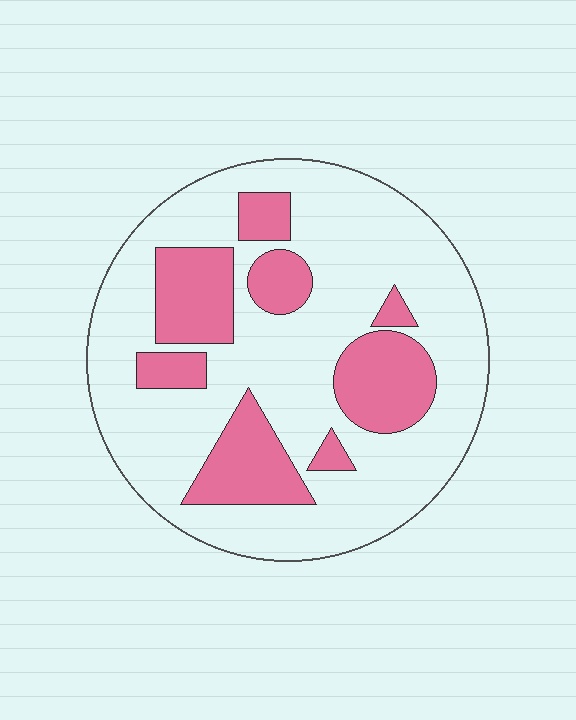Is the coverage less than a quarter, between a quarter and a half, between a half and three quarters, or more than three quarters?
Between a quarter and a half.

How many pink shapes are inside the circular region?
8.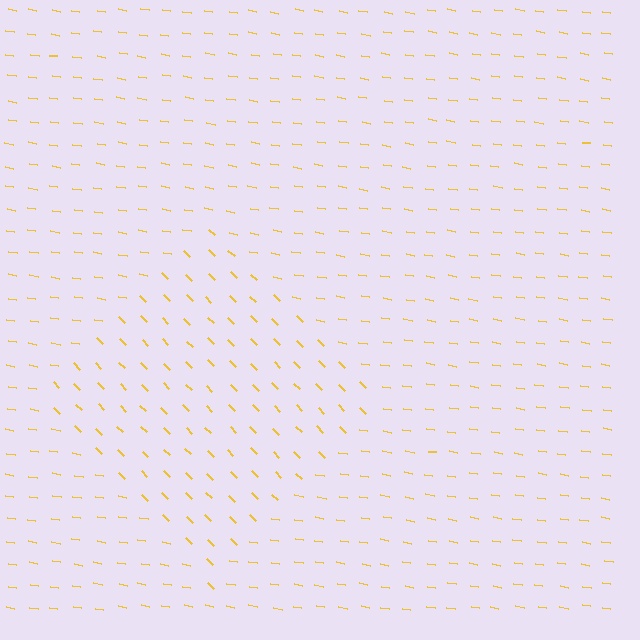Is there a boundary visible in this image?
Yes, there is a texture boundary formed by a change in line orientation.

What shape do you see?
I see a diamond.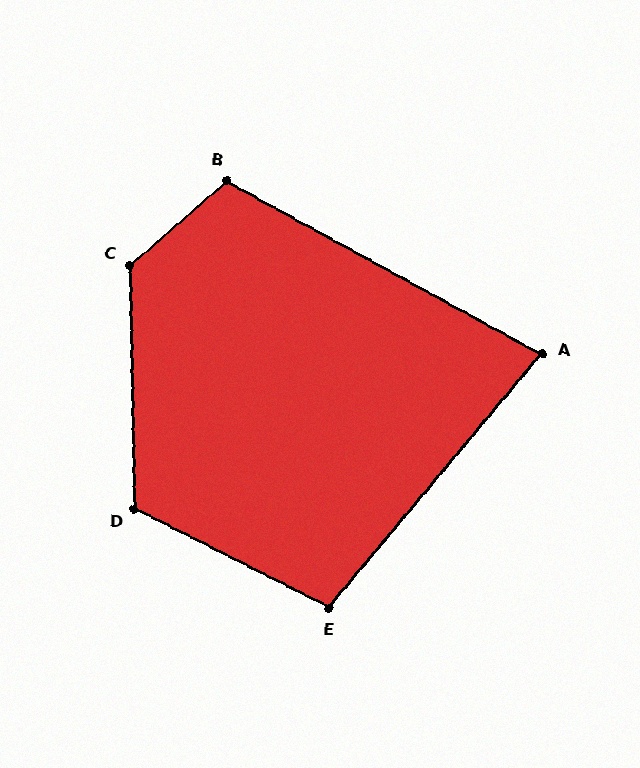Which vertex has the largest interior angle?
C, at approximately 130 degrees.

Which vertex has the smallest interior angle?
A, at approximately 79 degrees.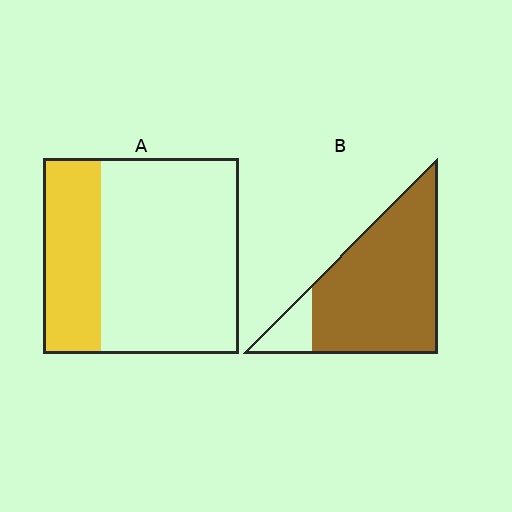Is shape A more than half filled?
No.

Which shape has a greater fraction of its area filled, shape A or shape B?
Shape B.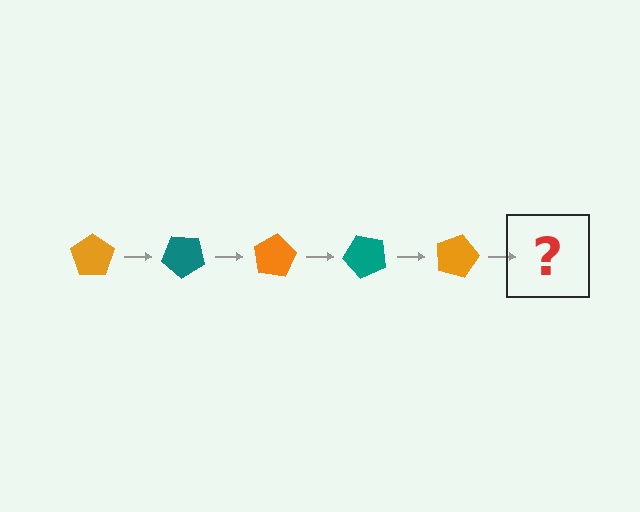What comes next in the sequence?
The next element should be a teal pentagon, rotated 200 degrees from the start.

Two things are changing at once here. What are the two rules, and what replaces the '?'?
The two rules are that it rotates 40 degrees each step and the color cycles through orange and teal. The '?' should be a teal pentagon, rotated 200 degrees from the start.